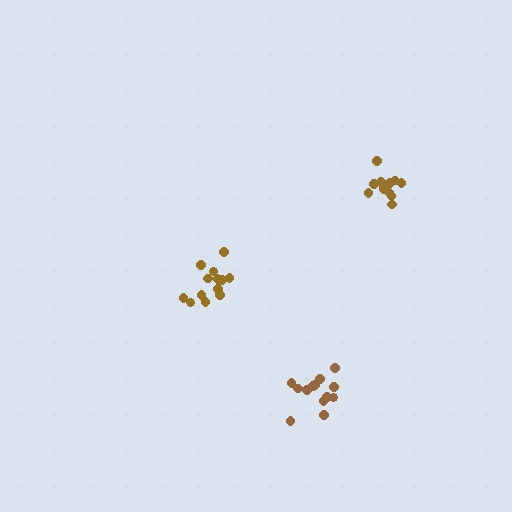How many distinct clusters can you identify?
There are 3 distinct clusters.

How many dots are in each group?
Group 1: 13 dots, Group 2: 11 dots, Group 3: 13 dots (37 total).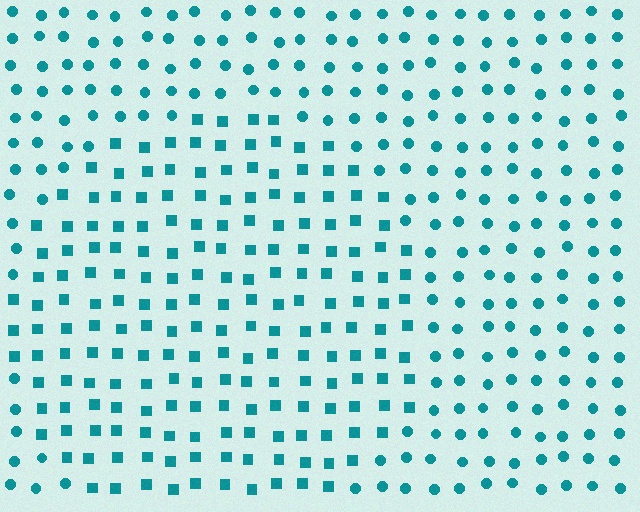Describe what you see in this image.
The image is filled with small teal elements arranged in a uniform grid. A circle-shaped region contains squares, while the surrounding area contains circles. The boundary is defined purely by the change in element shape.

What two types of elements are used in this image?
The image uses squares inside the circle region and circles outside it.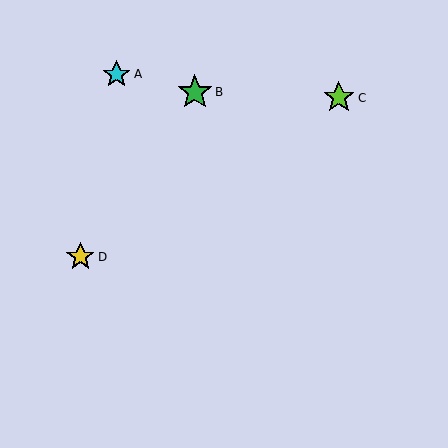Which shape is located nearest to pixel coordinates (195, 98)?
The green star (labeled B) at (195, 92) is nearest to that location.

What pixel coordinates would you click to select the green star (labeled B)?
Click at (195, 92) to select the green star B.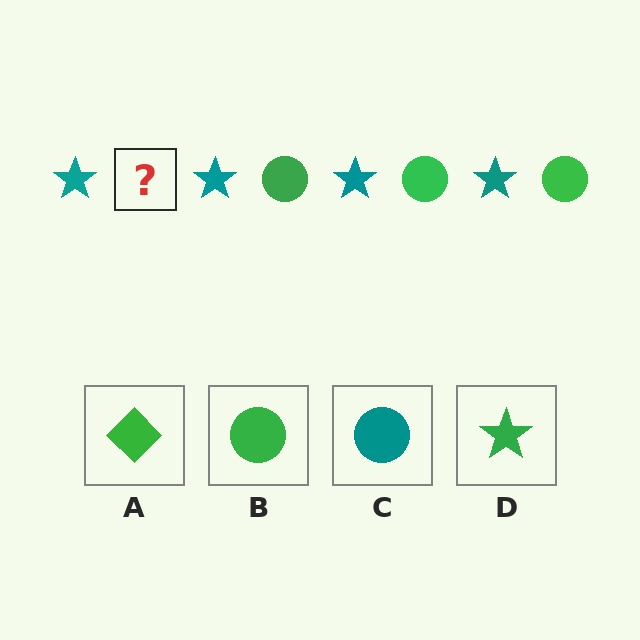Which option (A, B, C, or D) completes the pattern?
B.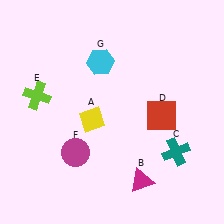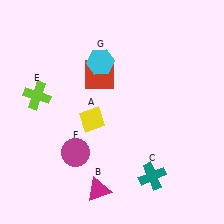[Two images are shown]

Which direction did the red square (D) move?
The red square (D) moved left.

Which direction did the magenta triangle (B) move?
The magenta triangle (B) moved left.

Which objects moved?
The objects that moved are: the magenta triangle (B), the teal cross (C), the red square (D).